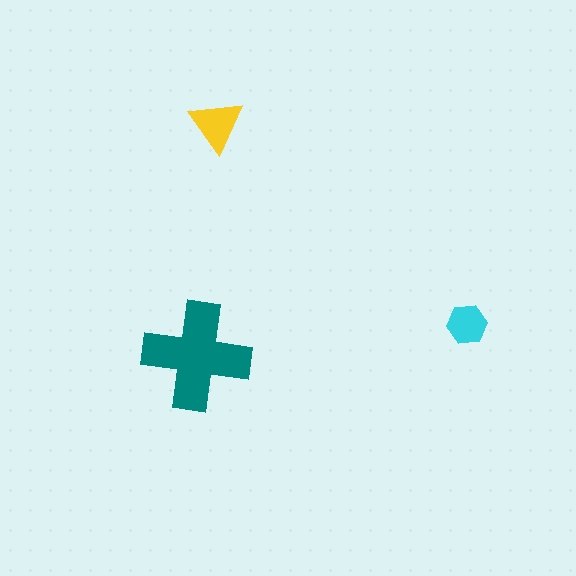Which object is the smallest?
The cyan hexagon.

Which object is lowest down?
The teal cross is bottommost.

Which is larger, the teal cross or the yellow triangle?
The teal cross.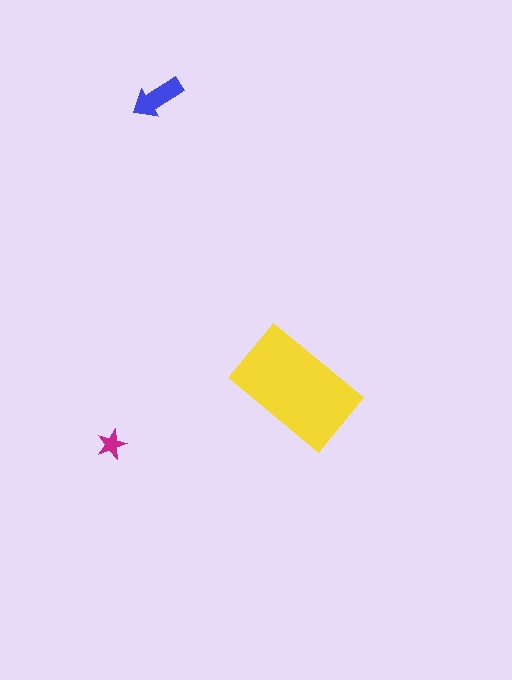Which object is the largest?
The yellow rectangle.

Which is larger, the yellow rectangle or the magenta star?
The yellow rectangle.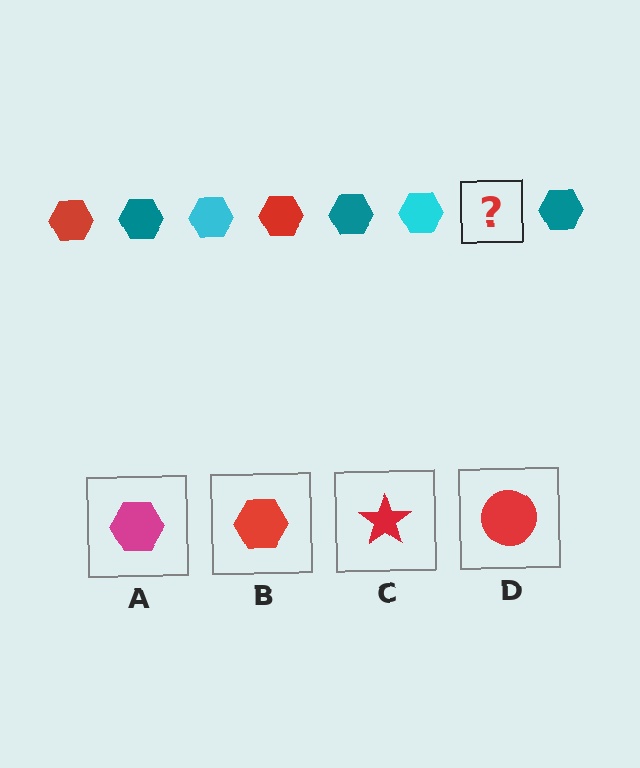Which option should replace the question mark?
Option B.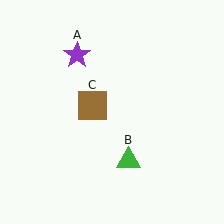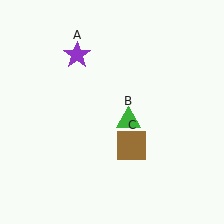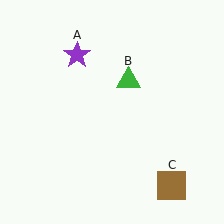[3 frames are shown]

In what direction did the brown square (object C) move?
The brown square (object C) moved down and to the right.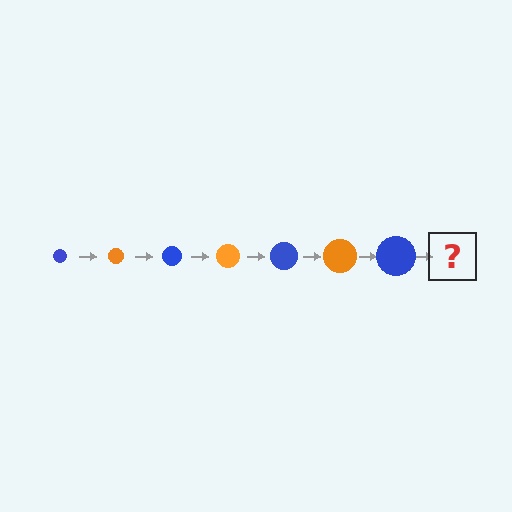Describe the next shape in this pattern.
It should be an orange circle, larger than the previous one.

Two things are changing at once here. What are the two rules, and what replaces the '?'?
The two rules are that the circle grows larger each step and the color cycles through blue and orange. The '?' should be an orange circle, larger than the previous one.